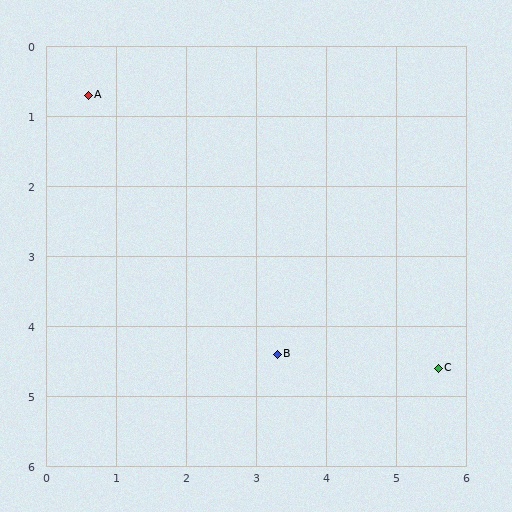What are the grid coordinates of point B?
Point B is at approximately (3.3, 4.4).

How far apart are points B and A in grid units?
Points B and A are about 4.6 grid units apart.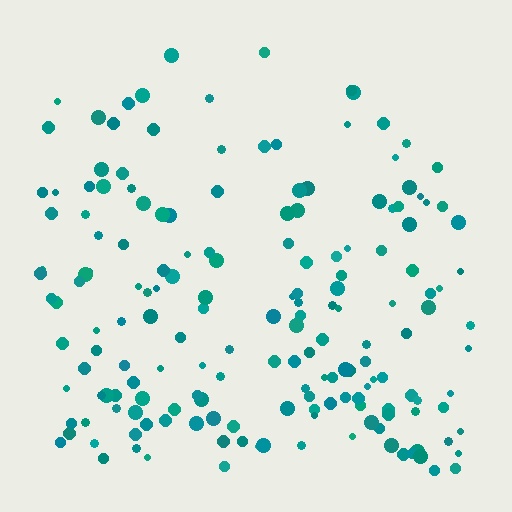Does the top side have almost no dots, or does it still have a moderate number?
Still a moderate number, just noticeably fewer than the bottom.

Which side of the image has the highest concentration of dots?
The bottom.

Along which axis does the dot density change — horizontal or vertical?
Vertical.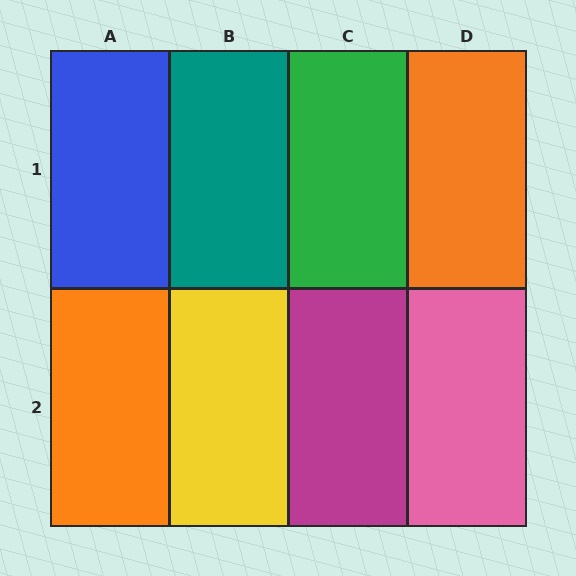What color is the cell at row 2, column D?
Pink.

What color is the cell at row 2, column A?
Orange.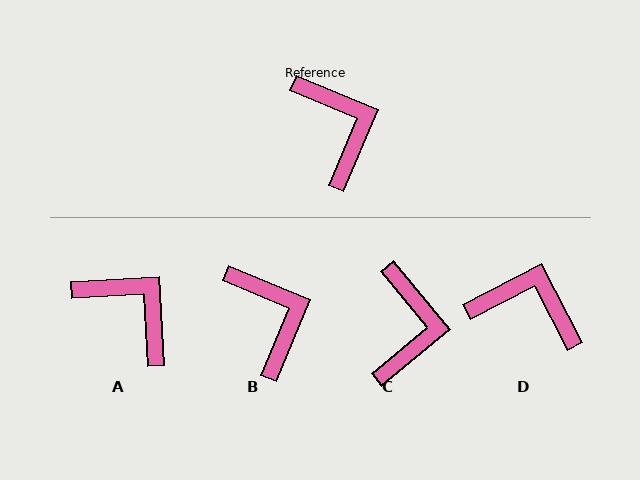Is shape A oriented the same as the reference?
No, it is off by about 26 degrees.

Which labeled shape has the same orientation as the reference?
B.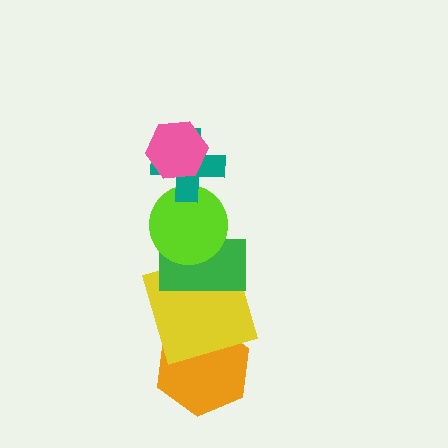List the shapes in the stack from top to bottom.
From top to bottom: the pink hexagon, the teal cross, the lime circle, the green rectangle, the yellow square, the orange hexagon.